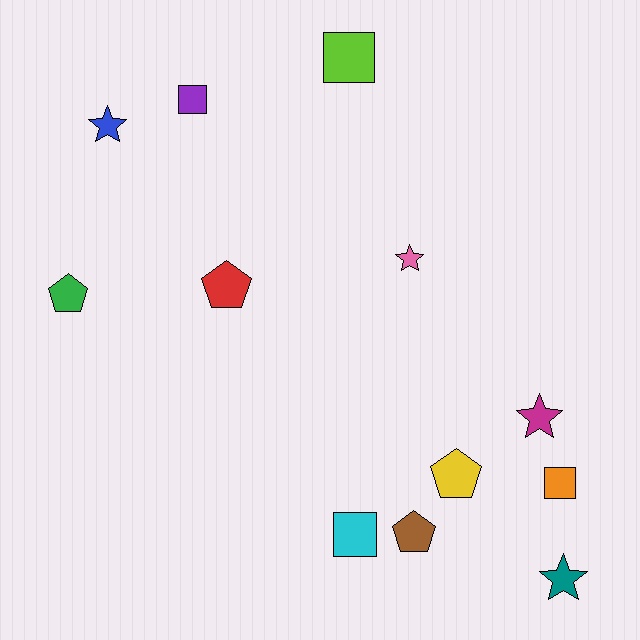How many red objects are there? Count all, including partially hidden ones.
There is 1 red object.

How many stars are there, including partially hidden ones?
There are 4 stars.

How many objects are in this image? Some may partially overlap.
There are 12 objects.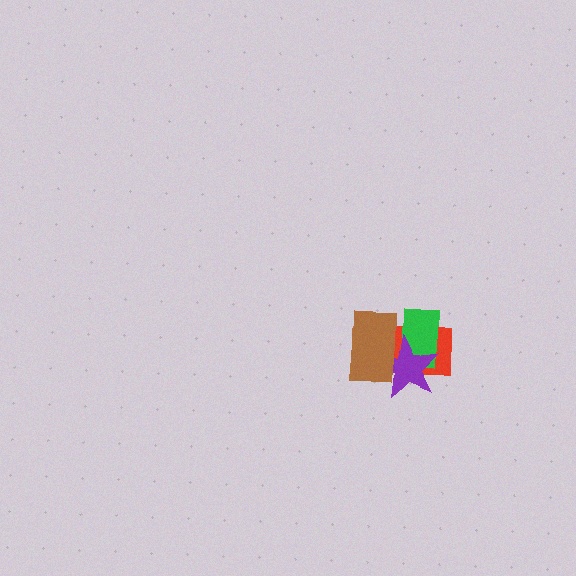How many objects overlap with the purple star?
3 objects overlap with the purple star.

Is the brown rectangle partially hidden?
No, no other shape covers it.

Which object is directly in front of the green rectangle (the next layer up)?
The purple star is directly in front of the green rectangle.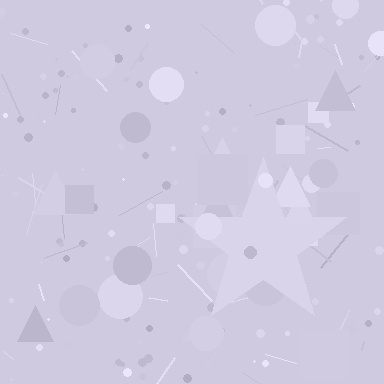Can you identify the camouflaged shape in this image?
The camouflaged shape is a star.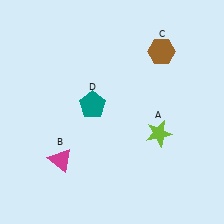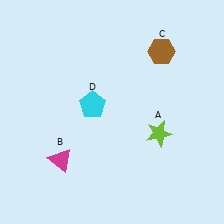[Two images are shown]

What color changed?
The pentagon (D) changed from teal in Image 1 to cyan in Image 2.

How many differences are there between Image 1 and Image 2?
There is 1 difference between the two images.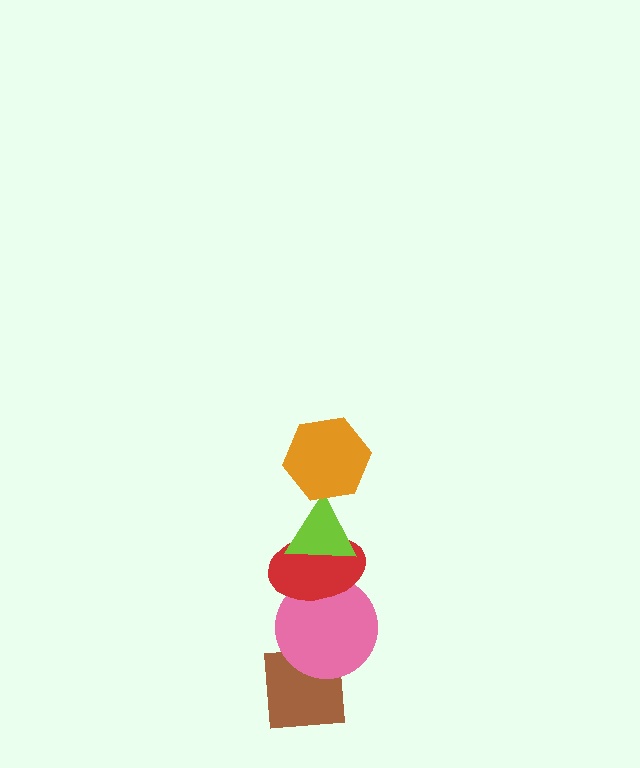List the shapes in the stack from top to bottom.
From top to bottom: the orange hexagon, the lime triangle, the red ellipse, the pink circle, the brown square.